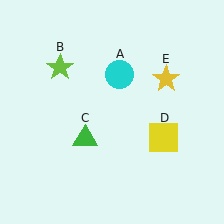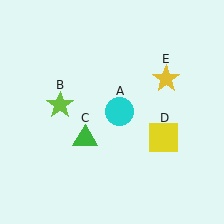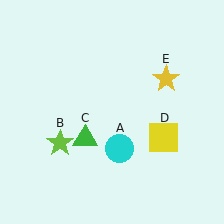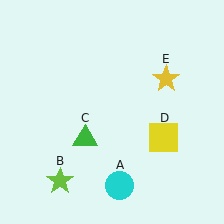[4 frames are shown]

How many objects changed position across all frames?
2 objects changed position: cyan circle (object A), lime star (object B).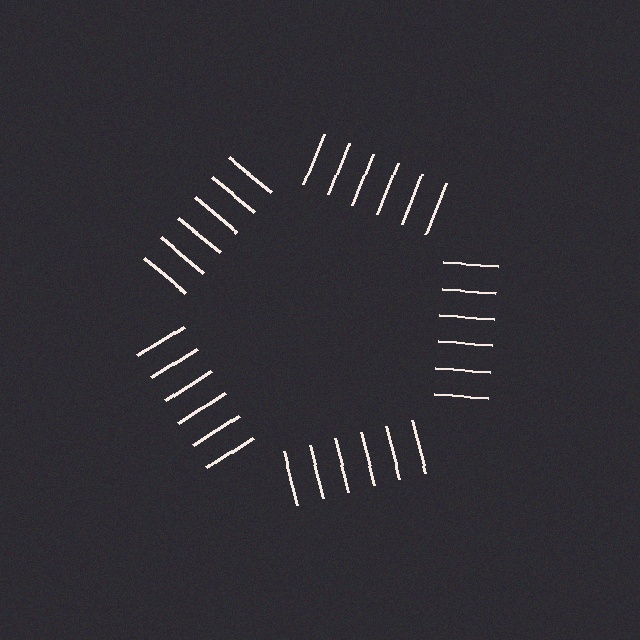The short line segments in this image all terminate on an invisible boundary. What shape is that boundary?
An illusory pentagon — the line segments terminate on its edges but no continuous stroke is drawn.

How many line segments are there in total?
30 — 6 along each of the 5 edges.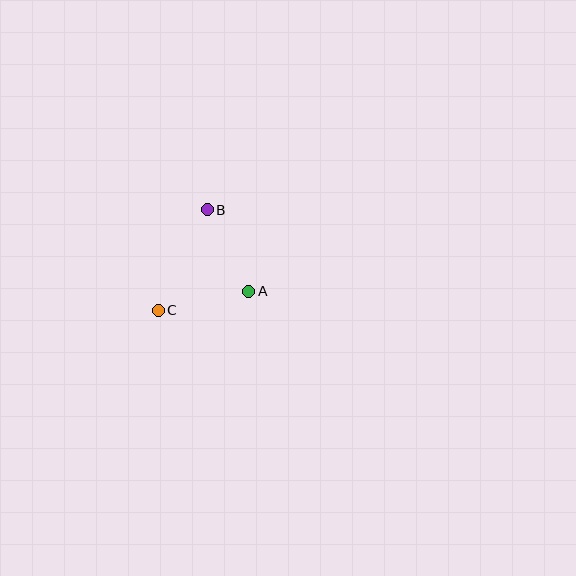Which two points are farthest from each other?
Points B and C are farthest from each other.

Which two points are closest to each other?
Points A and B are closest to each other.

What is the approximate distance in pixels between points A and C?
The distance between A and C is approximately 92 pixels.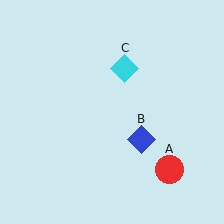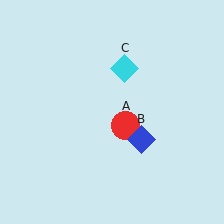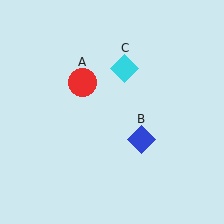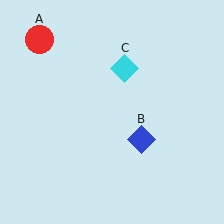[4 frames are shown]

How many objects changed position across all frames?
1 object changed position: red circle (object A).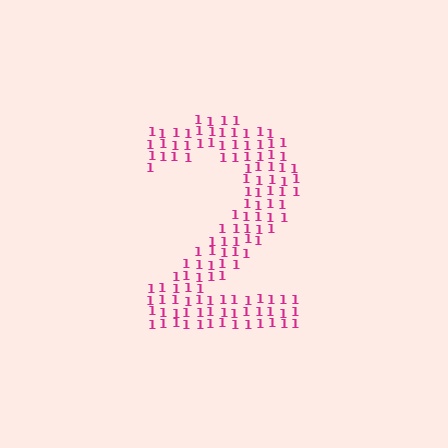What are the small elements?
The small elements are digit 1's.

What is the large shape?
The large shape is the digit 2.